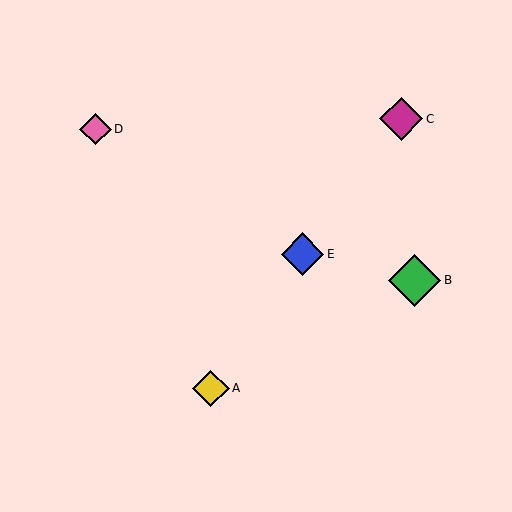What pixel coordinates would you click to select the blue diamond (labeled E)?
Click at (302, 254) to select the blue diamond E.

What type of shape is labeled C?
Shape C is a magenta diamond.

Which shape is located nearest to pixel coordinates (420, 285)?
The green diamond (labeled B) at (415, 280) is nearest to that location.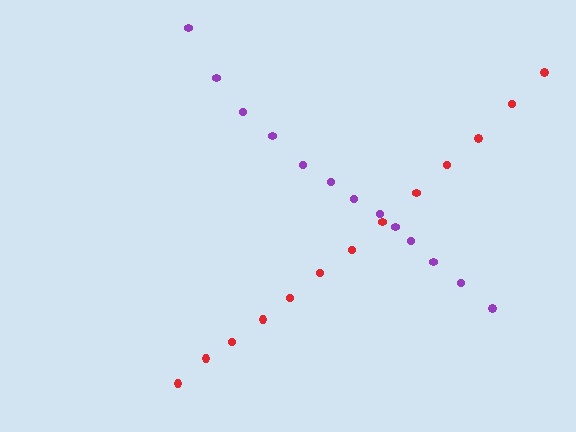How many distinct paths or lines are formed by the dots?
There are 2 distinct paths.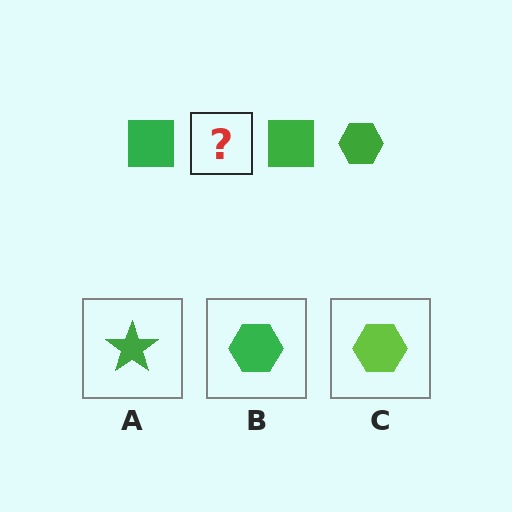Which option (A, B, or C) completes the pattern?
B.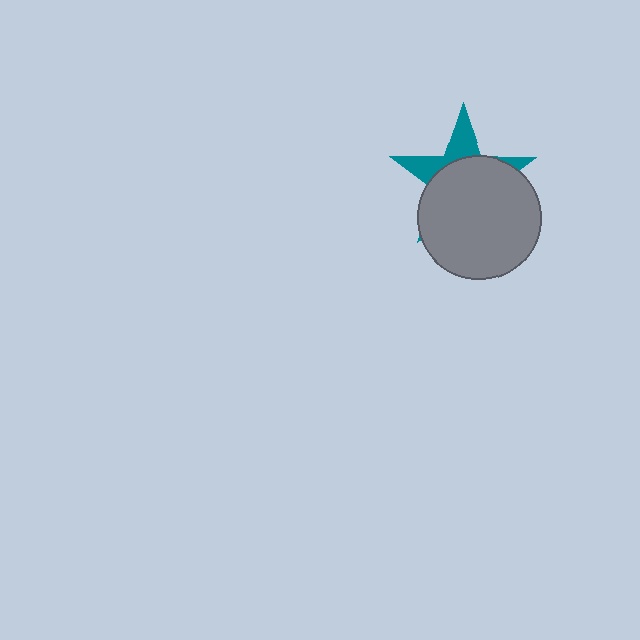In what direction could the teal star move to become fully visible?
The teal star could move up. That would shift it out from behind the gray circle entirely.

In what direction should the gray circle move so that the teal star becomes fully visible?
The gray circle should move down. That is the shortest direction to clear the overlap and leave the teal star fully visible.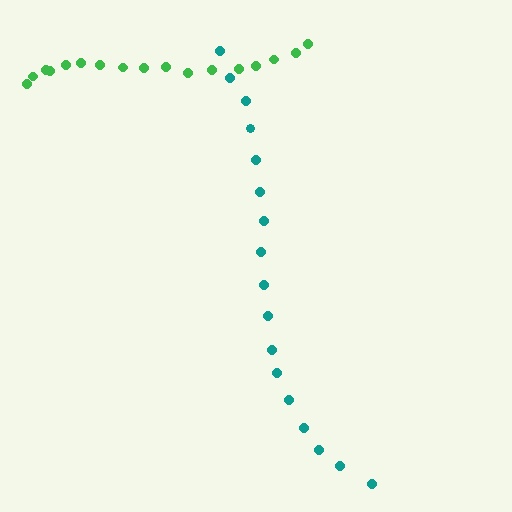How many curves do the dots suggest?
There are 2 distinct paths.